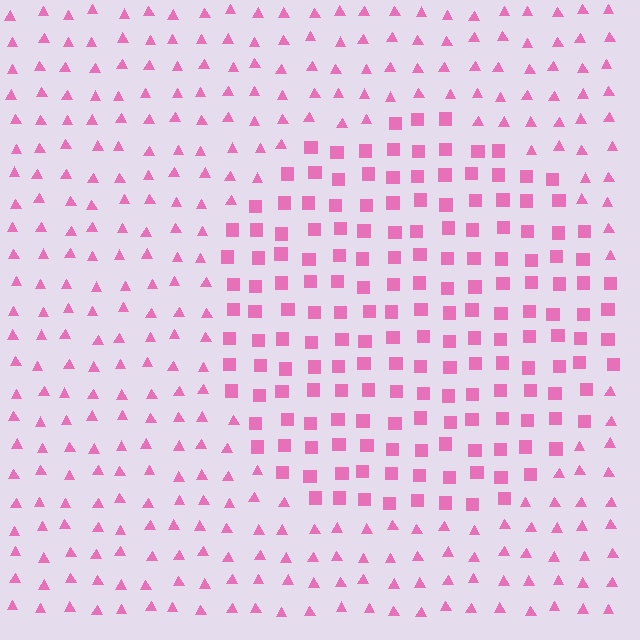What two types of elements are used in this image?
The image uses squares inside the circle region and triangles outside it.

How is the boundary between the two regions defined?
The boundary is defined by a change in element shape: squares inside vs. triangles outside. All elements share the same color and spacing.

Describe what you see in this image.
The image is filled with small pink elements arranged in a uniform grid. A circle-shaped region contains squares, while the surrounding area contains triangles. The boundary is defined purely by the change in element shape.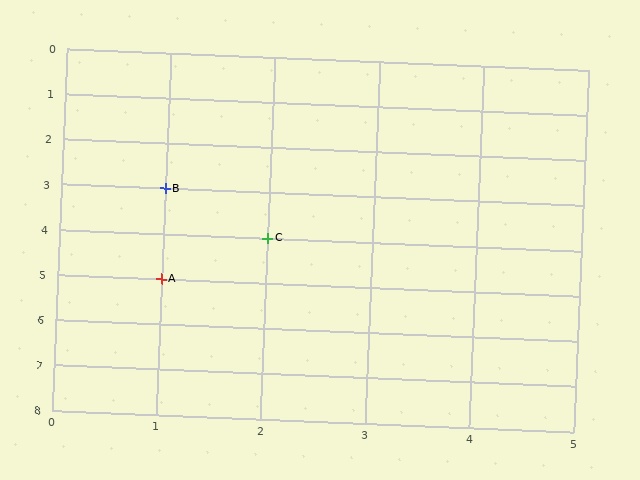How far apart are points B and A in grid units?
Points B and A are 2 rows apart.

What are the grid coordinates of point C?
Point C is at grid coordinates (2, 4).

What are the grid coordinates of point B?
Point B is at grid coordinates (1, 3).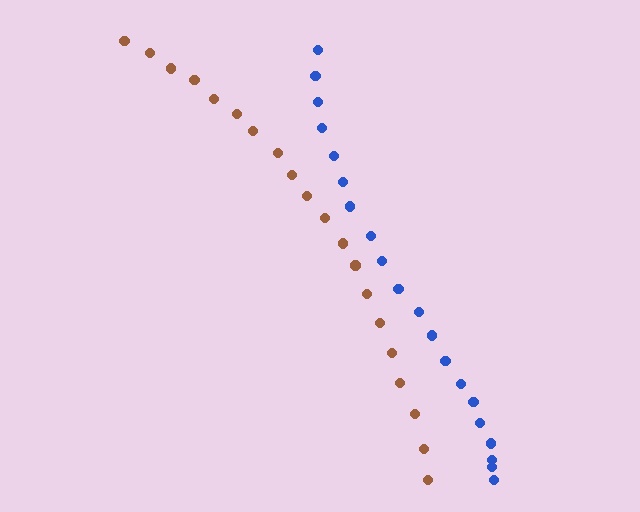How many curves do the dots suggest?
There are 2 distinct paths.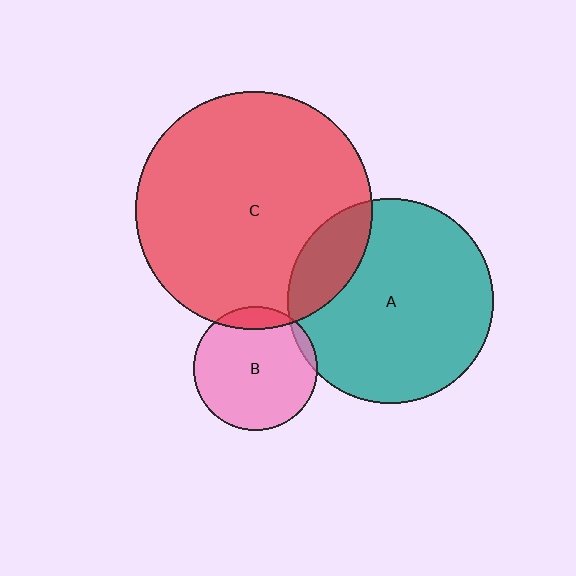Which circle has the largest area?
Circle C (red).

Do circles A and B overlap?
Yes.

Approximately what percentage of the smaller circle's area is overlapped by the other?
Approximately 5%.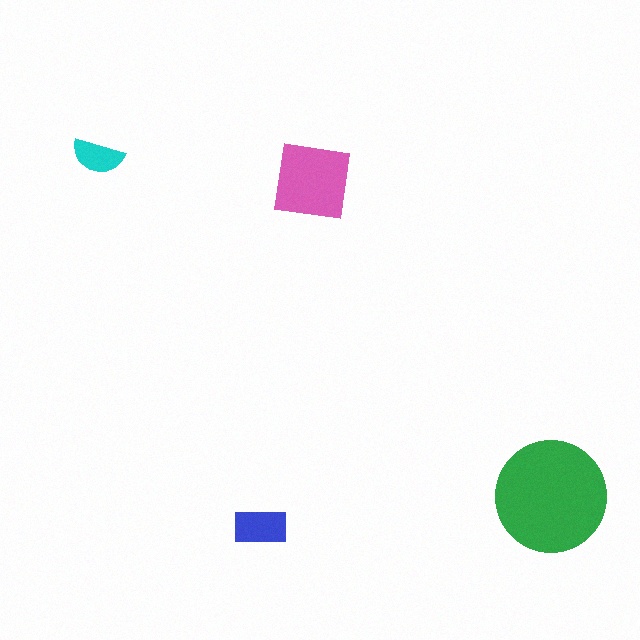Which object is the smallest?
The cyan semicircle.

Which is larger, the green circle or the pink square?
The green circle.